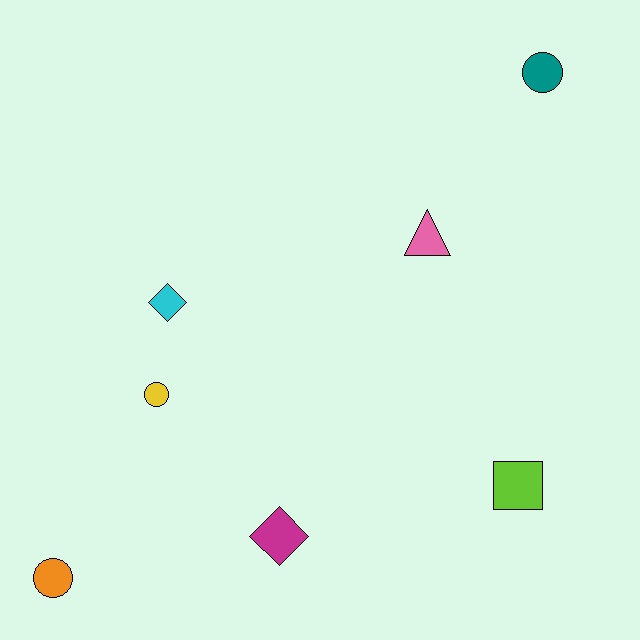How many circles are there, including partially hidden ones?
There are 3 circles.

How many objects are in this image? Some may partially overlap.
There are 7 objects.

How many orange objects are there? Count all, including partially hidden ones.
There is 1 orange object.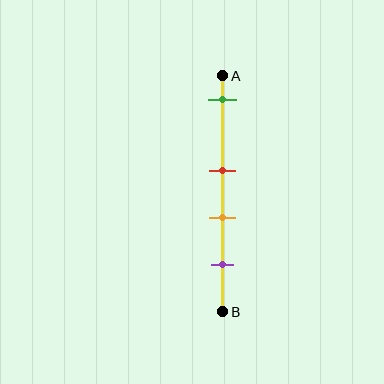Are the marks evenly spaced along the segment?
No, the marks are not evenly spaced.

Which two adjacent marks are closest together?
The red and orange marks are the closest adjacent pair.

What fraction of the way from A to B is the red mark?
The red mark is approximately 40% (0.4) of the way from A to B.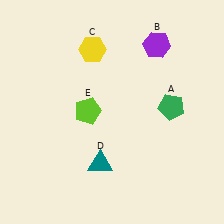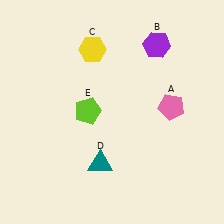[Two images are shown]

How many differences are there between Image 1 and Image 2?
There is 1 difference between the two images.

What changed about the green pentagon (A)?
In Image 1, A is green. In Image 2, it changed to pink.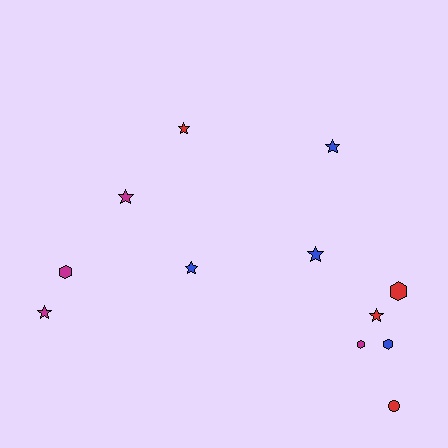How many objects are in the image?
There are 12 objects.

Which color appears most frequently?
Magenta, with 4 objects.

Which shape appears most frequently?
Star, with 7 objects.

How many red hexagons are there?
There is 1 red hexagon.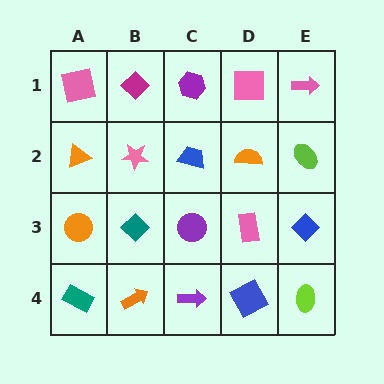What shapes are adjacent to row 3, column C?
A blue trapezoid (row 2, column C), a purple arrow (row 4, column C), a teal diamond (row 3, column B), a pink rectangle (row 3, column D).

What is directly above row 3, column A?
An orange triangle.